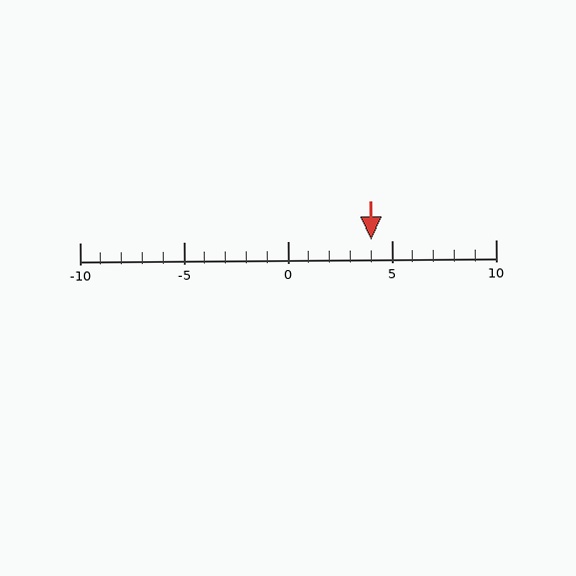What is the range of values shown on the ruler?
The ruler shows values from -10 to 10.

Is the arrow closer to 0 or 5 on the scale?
The arrow is closer to 5.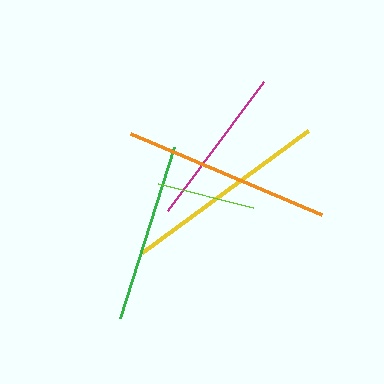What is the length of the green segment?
The green segment is approximately 179 pixels long.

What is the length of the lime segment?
The lime segment is approximately 98 pixels long.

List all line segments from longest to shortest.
From longest to shortest: orange, yellow, green, magenta, lime.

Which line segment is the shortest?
The lime line is the shortest at approximately 98 pixels.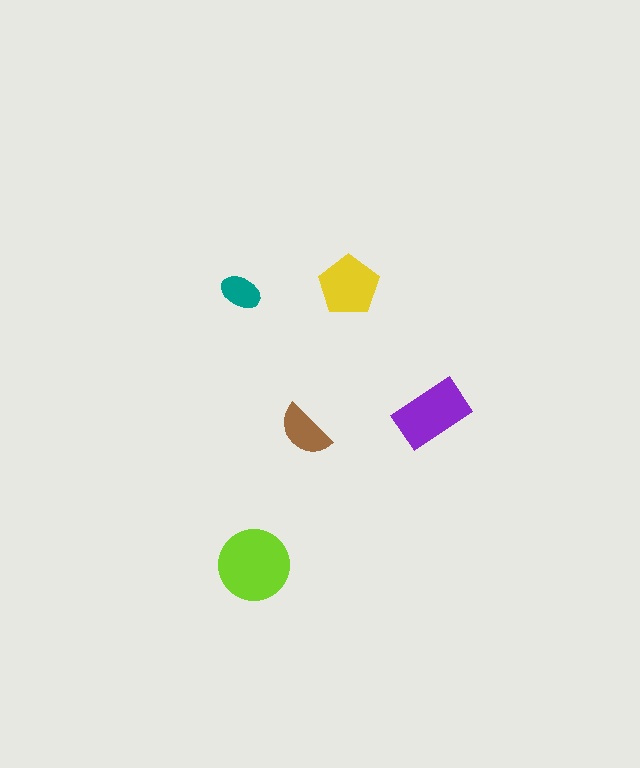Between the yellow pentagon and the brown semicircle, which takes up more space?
The yellow pentagon.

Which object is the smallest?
The teal ellipse.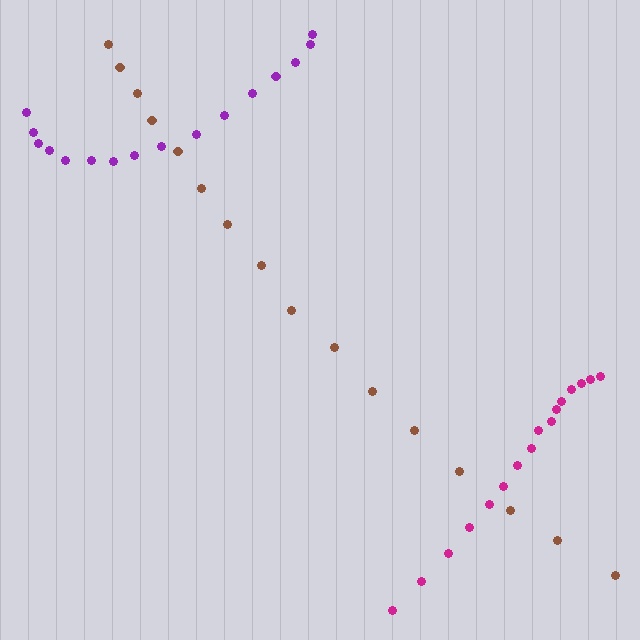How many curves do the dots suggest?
There are 3 distinct paths.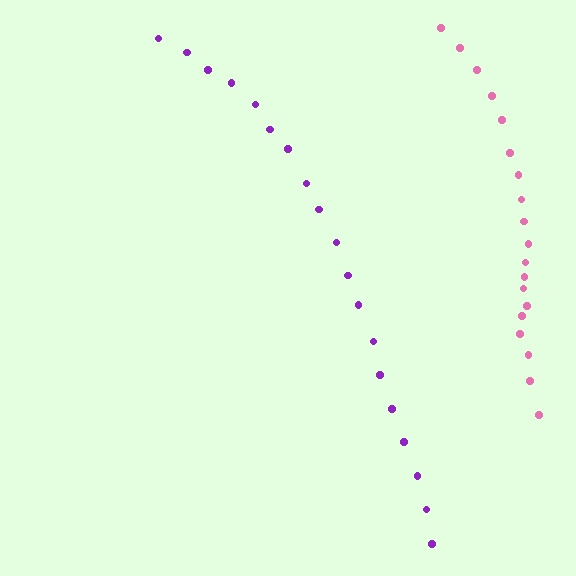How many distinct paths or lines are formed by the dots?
There are 2 distinct paths.